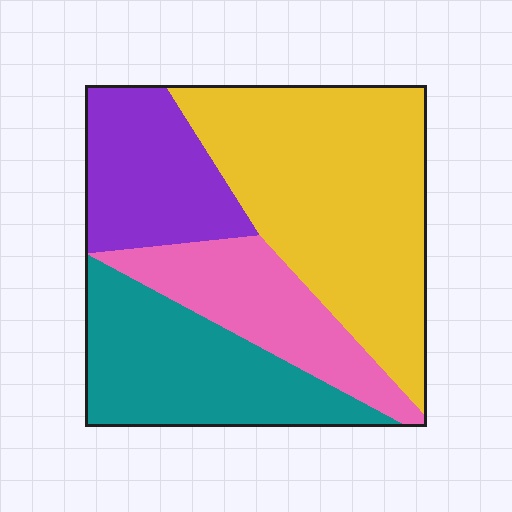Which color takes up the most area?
Yellow, at roughly 40%.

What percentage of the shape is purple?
Purple covers 18% of the shape.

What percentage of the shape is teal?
Teal covers roughly 25% of the shape.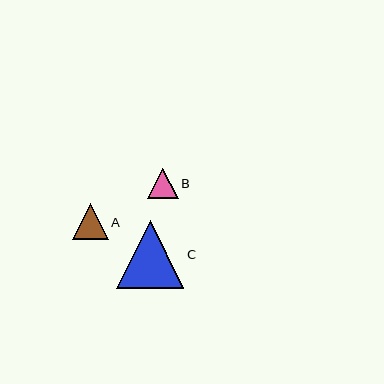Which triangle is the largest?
Triangle C is the largest with a size of approximately 67 pixels.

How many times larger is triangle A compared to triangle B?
Triangle A is approximately 1.2 times the size of triangle B.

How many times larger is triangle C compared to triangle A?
Triangle C is approximately 1.9 times the size of triangle A.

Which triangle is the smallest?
Triangle B is the smallest with a size of approximately 31 pixels.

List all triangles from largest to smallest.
From largest to smallest: C, A, B.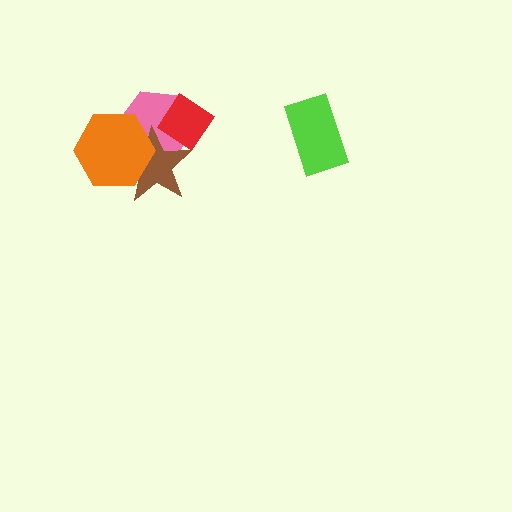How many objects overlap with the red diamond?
2 objects overlap with the red diamond.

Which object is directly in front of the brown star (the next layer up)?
The red diamond is directly in front of the brown star.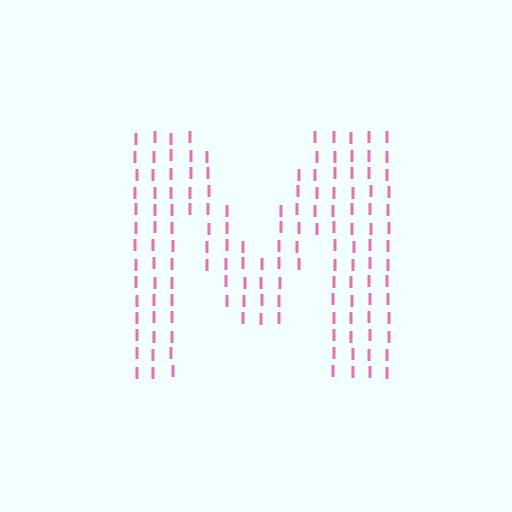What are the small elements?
The small elements are letter I's.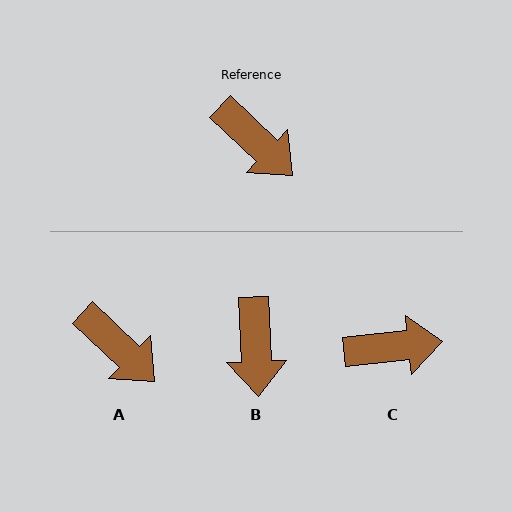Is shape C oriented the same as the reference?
No, it is off by about 50 degrees.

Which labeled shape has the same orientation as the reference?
A.